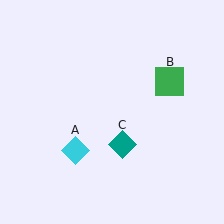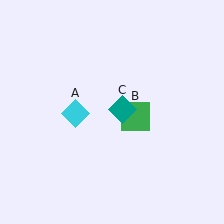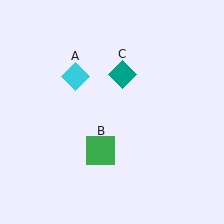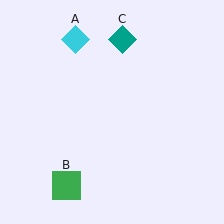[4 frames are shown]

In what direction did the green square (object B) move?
The green square (object B) moved down and to the left.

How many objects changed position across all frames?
3 objects changed position: cyan diamond (object A), green square (object B), teal diamond (object C).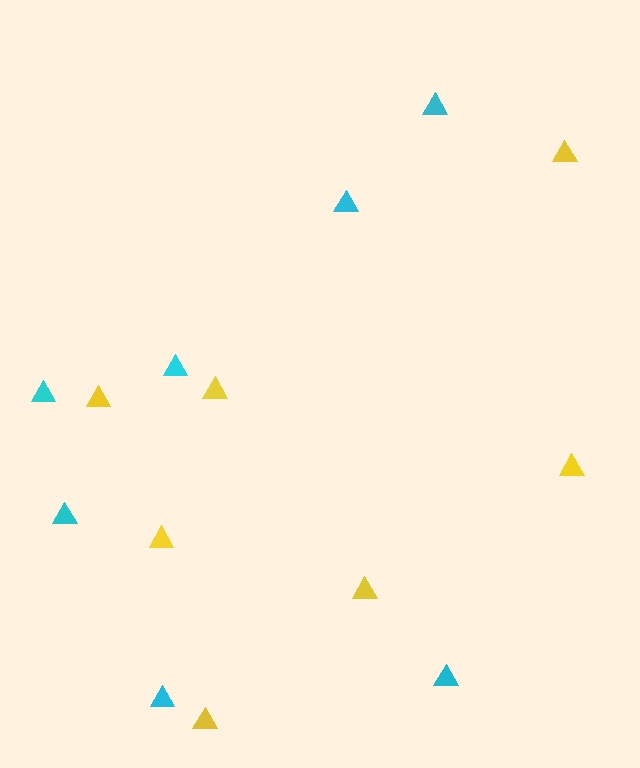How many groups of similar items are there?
There are 2 groups: one group of cyan triangles (7) and one group of yellow triangles (7).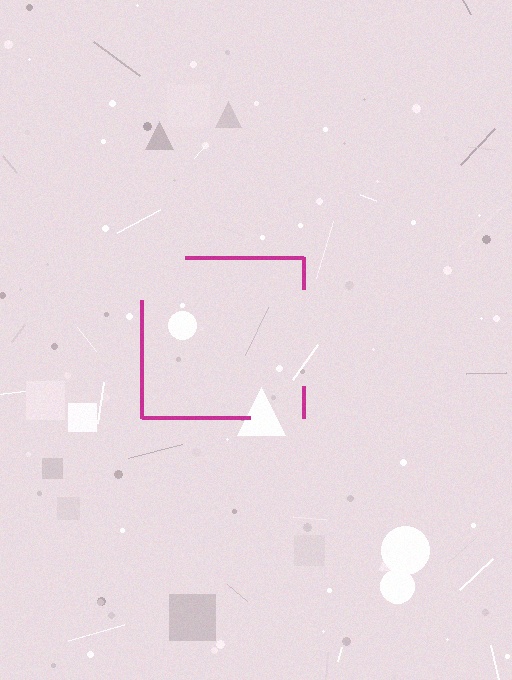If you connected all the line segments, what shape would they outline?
They would outline a square.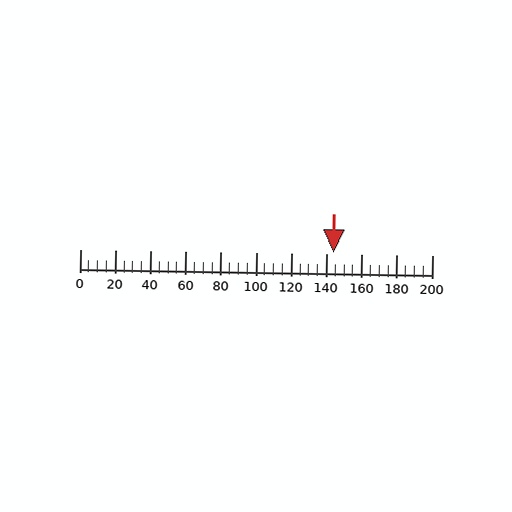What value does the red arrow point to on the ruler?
The red arrow points to approximately 144.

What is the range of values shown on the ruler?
The ruler shows values from 0 to 200.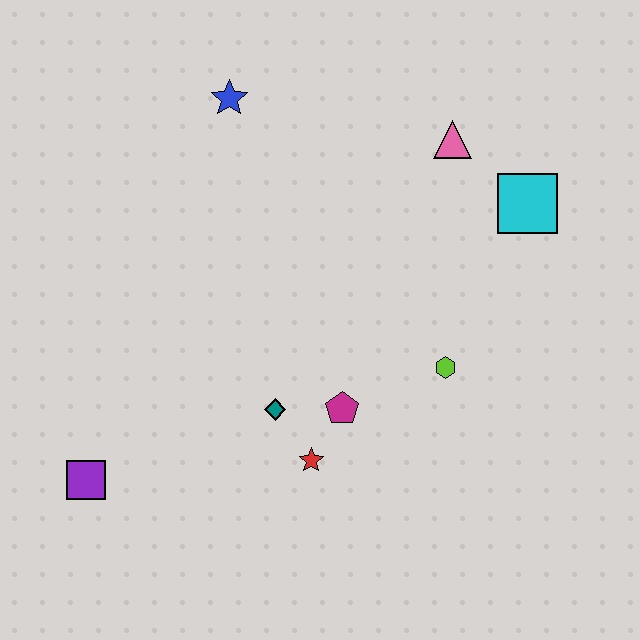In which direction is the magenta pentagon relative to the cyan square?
The magenta pentagon is below the cyan square.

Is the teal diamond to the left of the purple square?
No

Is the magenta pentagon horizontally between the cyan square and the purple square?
Yes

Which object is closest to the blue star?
The pink triangle is closest to the blue star.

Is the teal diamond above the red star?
Yes